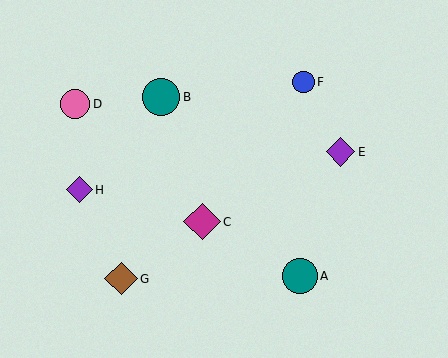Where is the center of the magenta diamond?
The center of the magenta diamond is at (202, 222).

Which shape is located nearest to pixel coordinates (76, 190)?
The purple diamond (labeled H) at (79, 190) is nearest to that location.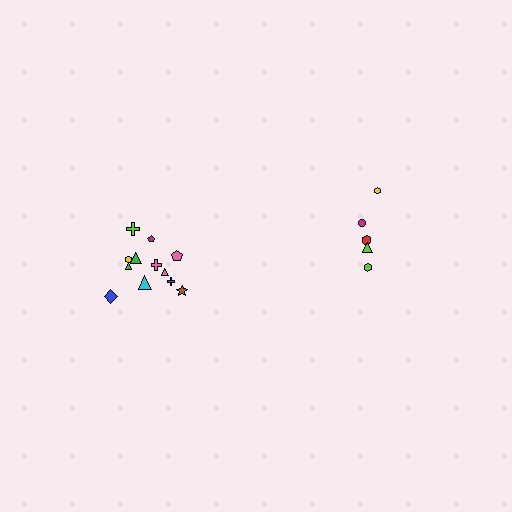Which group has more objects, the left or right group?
The left group.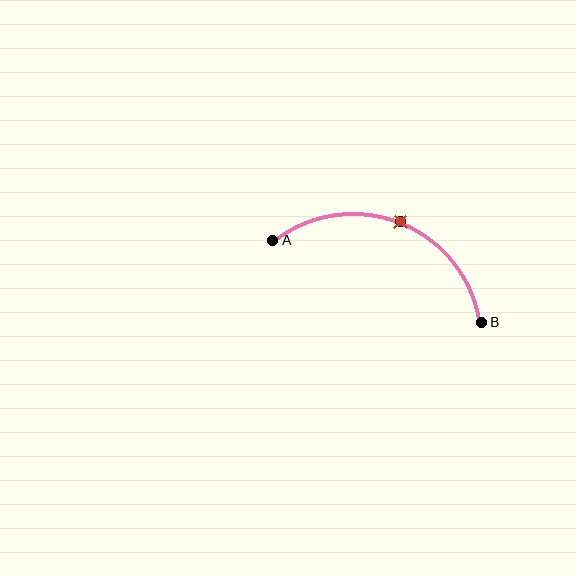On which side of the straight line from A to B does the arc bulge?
The arc bulges above the straight line connecting A and B.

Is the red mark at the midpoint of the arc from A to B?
Yes. The red mark lies on the arc at equal arc-length from both A and B — it is the arc midpoint.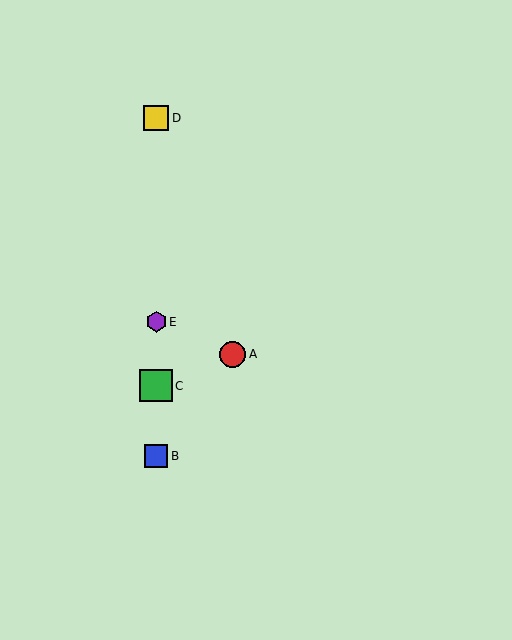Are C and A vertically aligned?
No, C is at x≈156 and A is at x≈232.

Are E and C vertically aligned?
Yes, both are at x≈156.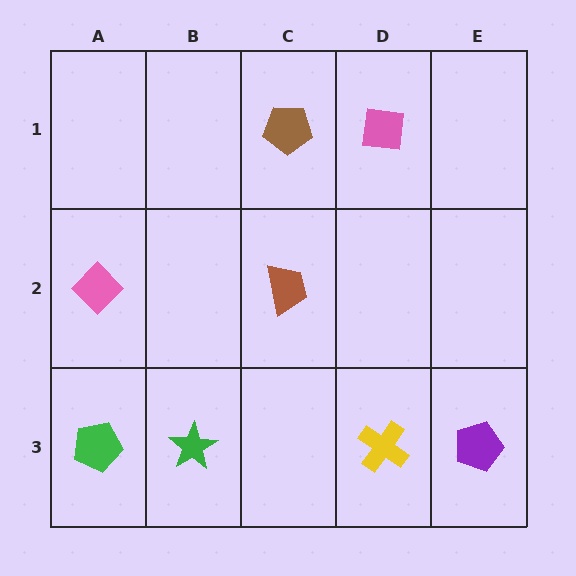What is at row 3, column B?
A green star.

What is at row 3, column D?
A yellow cross.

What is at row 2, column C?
A brown trapezoid.